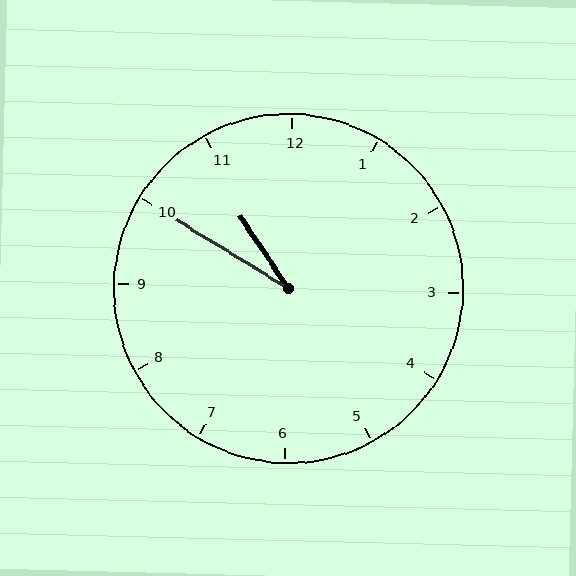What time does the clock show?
10:50.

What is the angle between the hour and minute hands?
Approximately 25 degrees.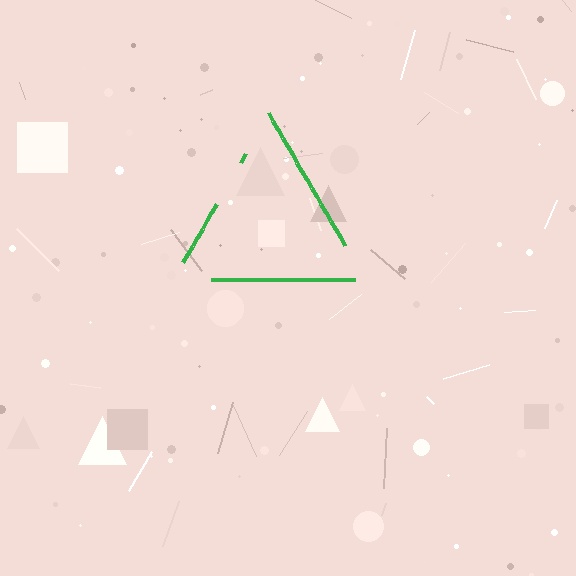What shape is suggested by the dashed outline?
The dashed outline suggests a triangle.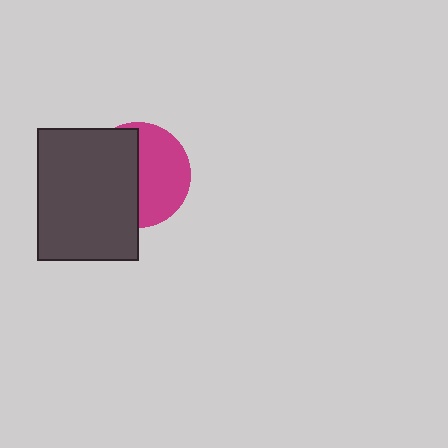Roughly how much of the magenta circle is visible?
About half of it is visible (roughly 49%).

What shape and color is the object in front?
The object in front is a dark gray rectangle.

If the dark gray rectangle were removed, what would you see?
You would see the complete magenta circle.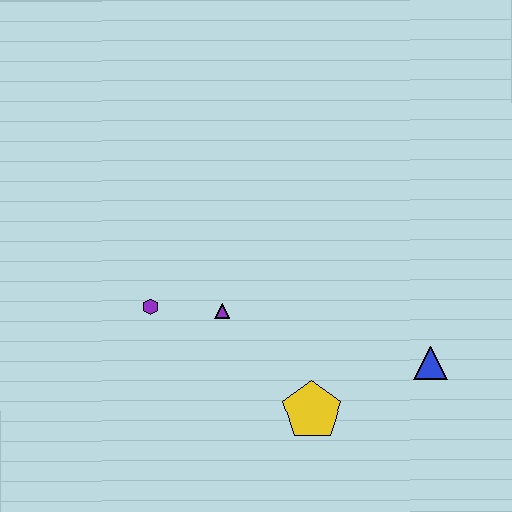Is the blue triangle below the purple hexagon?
Yes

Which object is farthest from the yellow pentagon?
The purple hexagon is farthest from the yellow pentagon.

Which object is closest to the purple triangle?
The purple hexagon is closest to the purple triangle.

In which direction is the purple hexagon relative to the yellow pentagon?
The purple hexagon is to the left of the yellow pentagon.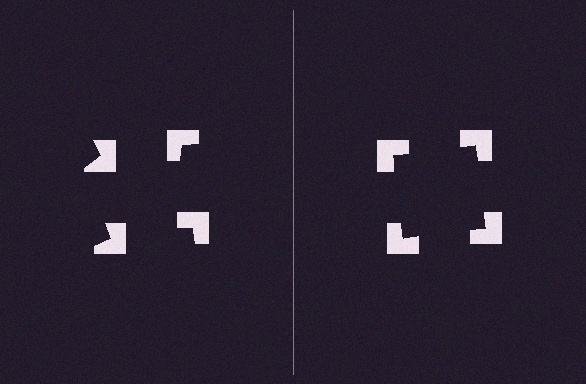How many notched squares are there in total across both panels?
8 — 4 on each side.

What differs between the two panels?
The notched squares are positioned identically on both sides; only the wedge orientations differ. On the right they align to a square; on the left they are misaligned.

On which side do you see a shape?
An illusory square appears on the right side. On the left side the wedge cuts are rotated, so no coherent shape forms.